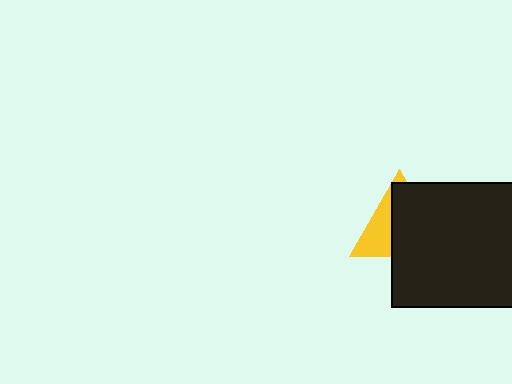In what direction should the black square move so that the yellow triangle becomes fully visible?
The black square should move right. That is the shortest direction to clear the overlap and leave the yellow triangle fully visible.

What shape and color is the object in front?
The object in front is a black square.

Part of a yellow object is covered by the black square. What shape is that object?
It is a triangle.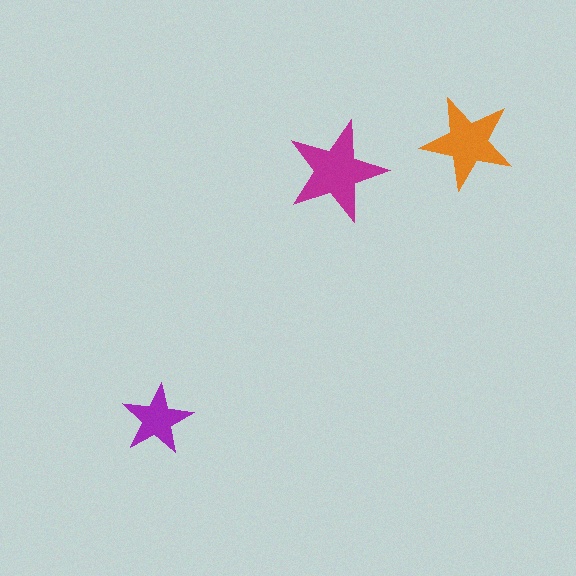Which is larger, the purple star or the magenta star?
The magenta one.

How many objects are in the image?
There are 3 objects in the image.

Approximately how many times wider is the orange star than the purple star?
About 1.5 times wider.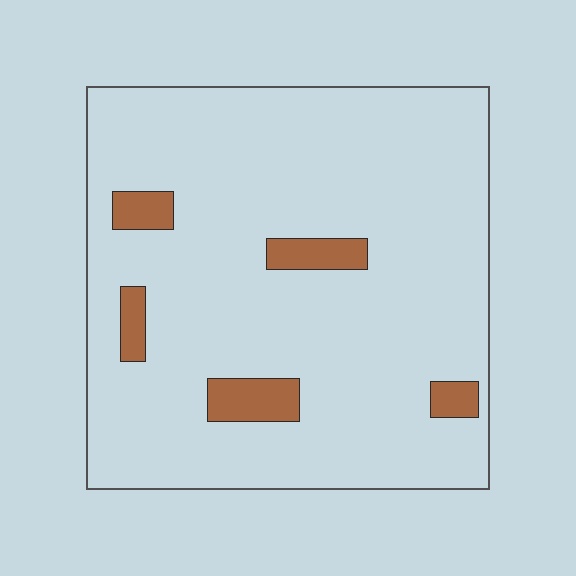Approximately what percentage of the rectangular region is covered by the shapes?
Approximately 10%.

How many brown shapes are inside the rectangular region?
5.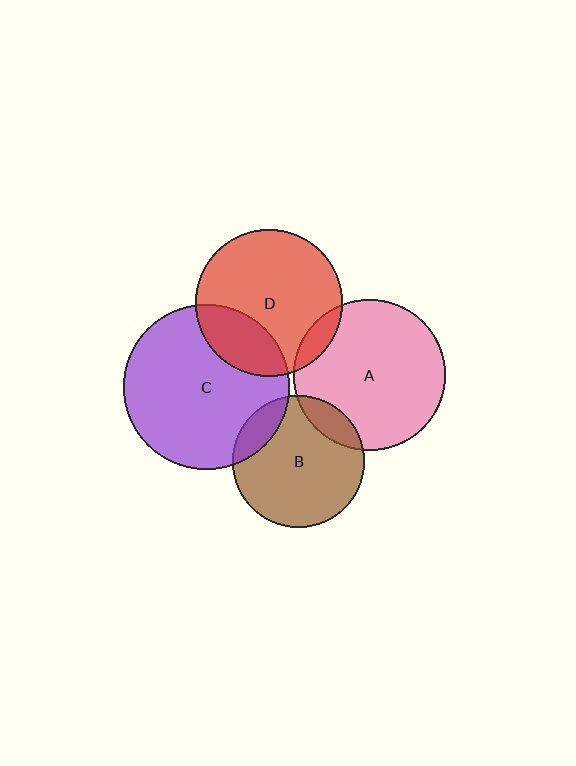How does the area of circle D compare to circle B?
Approximately 1.2 times.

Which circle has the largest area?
Circle C (purple).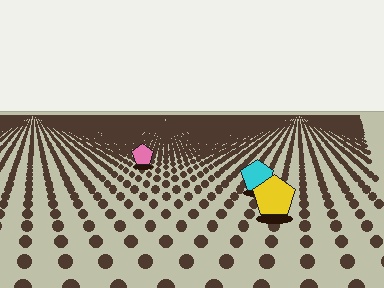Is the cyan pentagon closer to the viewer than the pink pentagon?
Yes. The cyan pentagon is closer — you can tell from the texture gradient: the ground texture is coarser near it.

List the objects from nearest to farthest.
From nearest to farthest: the yellow pentagon, the cyan pentagon, the pink pentagon.